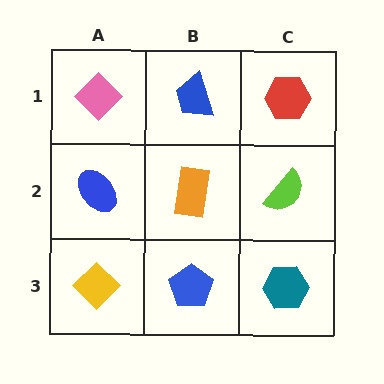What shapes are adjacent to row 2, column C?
A red hexagon (row 1, column C), a teal hexagon (row 3, column C), an orange rectangle (row 2, column B).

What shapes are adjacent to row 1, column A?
A blue ellipse (row 2, column A), a blue trapezoid (row 1, column B).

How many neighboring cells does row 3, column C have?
2.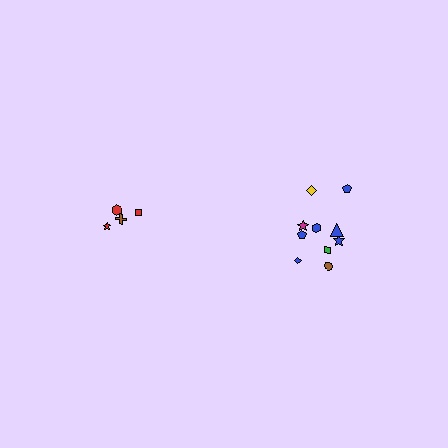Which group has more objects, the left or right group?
The right group.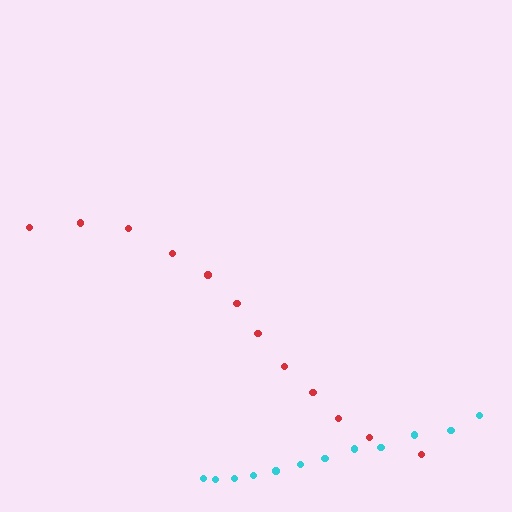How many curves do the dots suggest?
There are 2 distinct paths.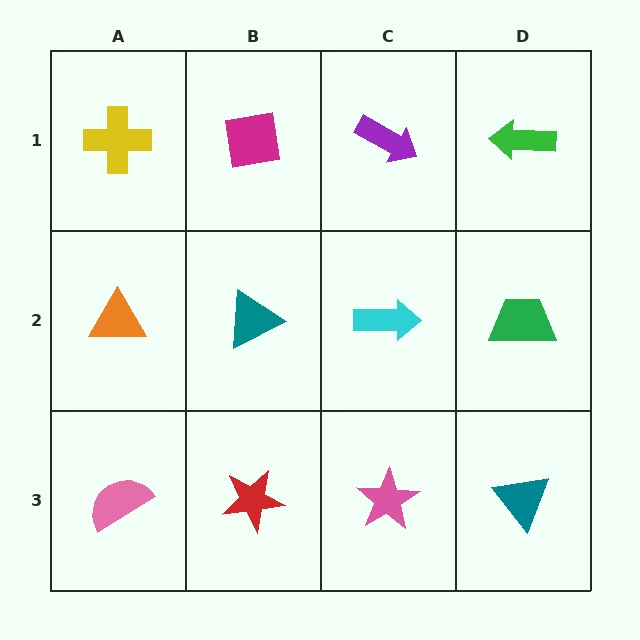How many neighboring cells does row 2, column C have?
4.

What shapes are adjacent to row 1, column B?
A teal triangle (row 2, column B), a yellow cross (row 1, column A), a purple arrow (row 1, column C).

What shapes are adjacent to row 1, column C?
A cyan arrow (row 2, column C), a magenta square (row 1, column B), a green arrow (row 1, column D).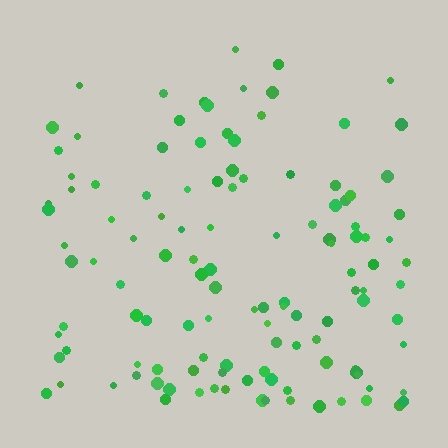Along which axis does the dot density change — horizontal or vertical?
Vertical.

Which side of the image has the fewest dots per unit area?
The top.